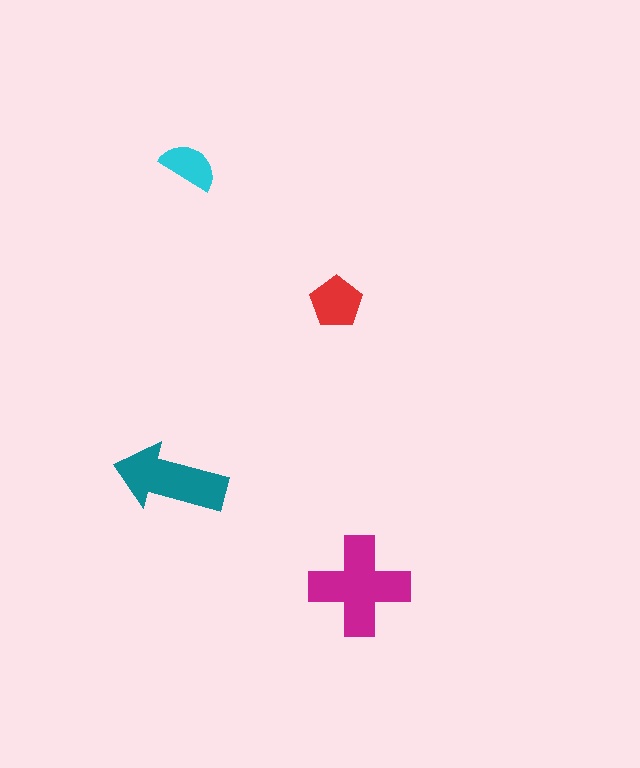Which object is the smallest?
The cyan semicircle.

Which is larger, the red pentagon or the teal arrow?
The teal arrow.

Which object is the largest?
The magenta cross.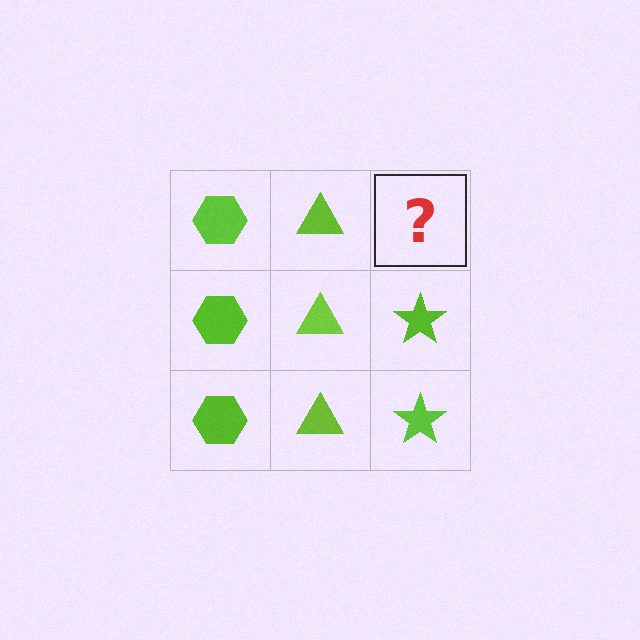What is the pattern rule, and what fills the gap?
The rule is that each column has a consistent shape. The gap should be filled with a lime star.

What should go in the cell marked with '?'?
The missing cell should contain a lime star.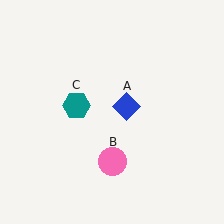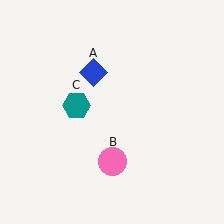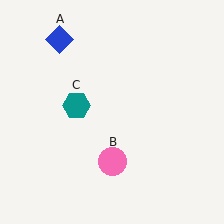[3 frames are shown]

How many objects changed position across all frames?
1 object changed position: blue diamond (object A).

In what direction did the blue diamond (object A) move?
The blue diamond (object A) moved up and to the left.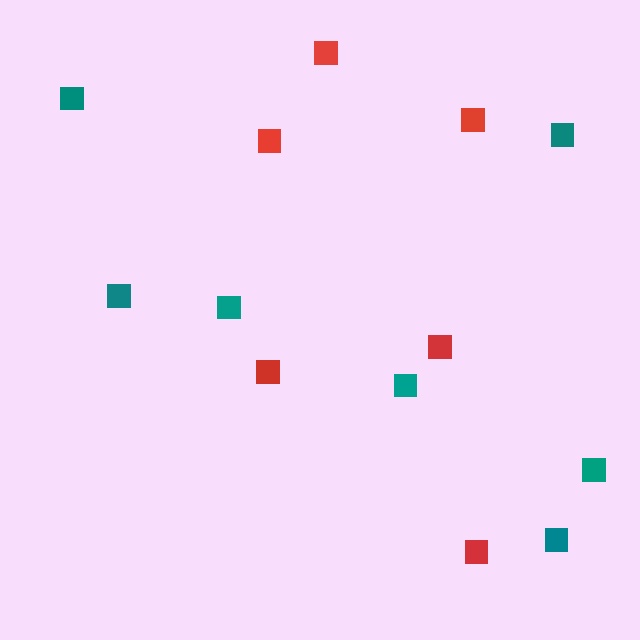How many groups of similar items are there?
There are 2 groups: one group of red squares (6) and one group of teal squares (7).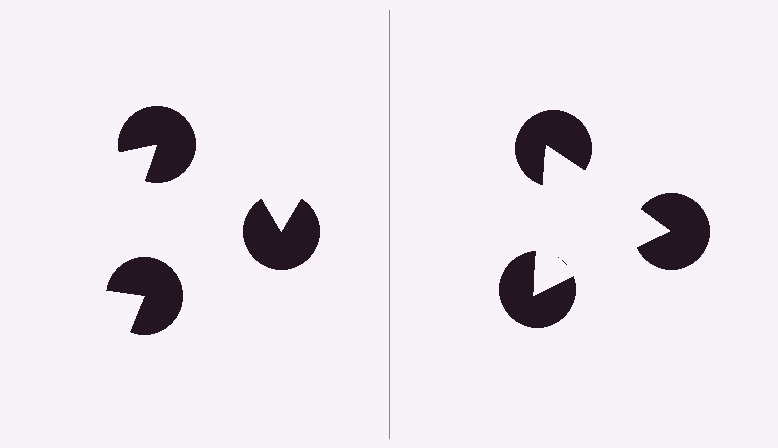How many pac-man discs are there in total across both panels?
6 — 3 on each side.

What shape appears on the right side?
An illusory triangle.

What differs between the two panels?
The pac-man discs are positioned identically on both sides; only the wedge orientations differ. On the right they align to a triangle; on the left they are misaligned.